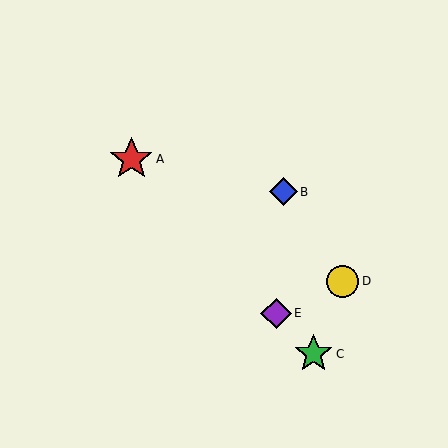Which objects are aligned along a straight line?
Objects A, C, E are aligned along a straight line.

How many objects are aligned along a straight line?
3 objects (A, C, E) are aligned along a straight line.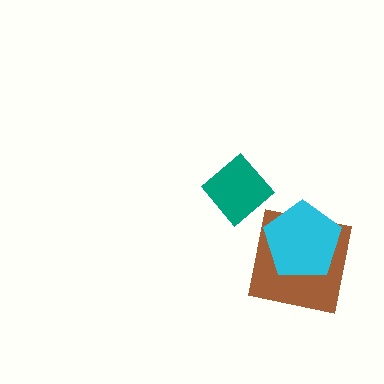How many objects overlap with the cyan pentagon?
1 object overlaps with the cyan pentagon.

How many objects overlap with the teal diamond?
0 objects overlap with the teal diamond.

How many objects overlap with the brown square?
1 object overlaps with the brown square.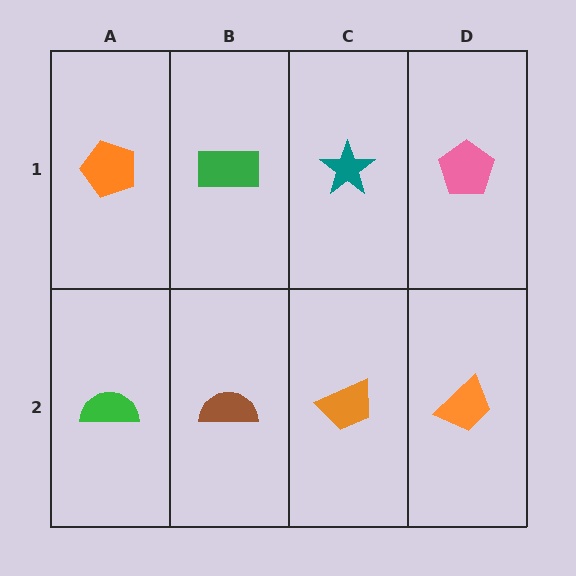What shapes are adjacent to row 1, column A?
A green semicircle (row 2, column A), a green rectangle (row 1, column B).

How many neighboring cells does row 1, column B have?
3.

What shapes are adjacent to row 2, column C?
A teal star (row 1, column C), a brown semicircle (row 2, column B), an orange trapezoid (row 2, column D).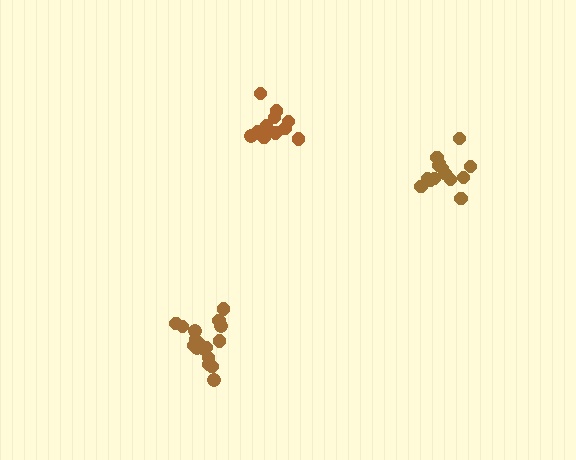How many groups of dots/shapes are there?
There are 3 groups.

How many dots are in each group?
Group 1: 13 dots, Group 2: 17 dots, Group 3: 14 dots (44 total).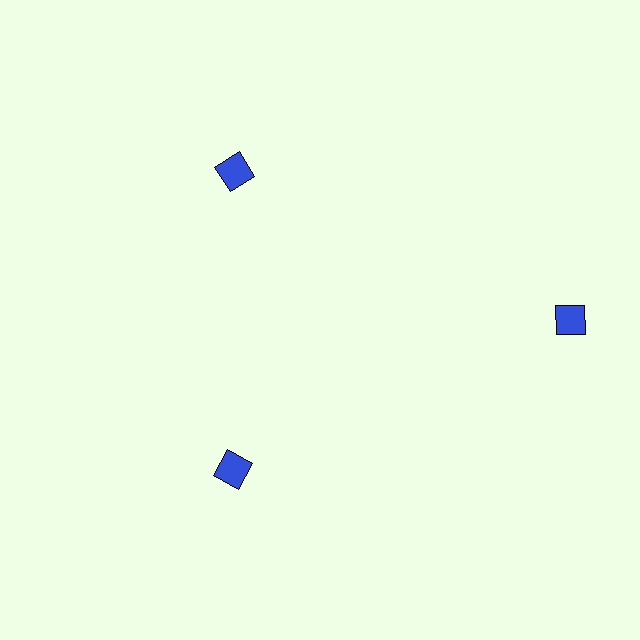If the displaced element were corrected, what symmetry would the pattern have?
It would have 3-fold rotational symmetry — the pattern would map onto itself every 120 degrees.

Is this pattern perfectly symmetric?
No. The 3 blue diamonds are arranged in a ring, but one element near the 3 o'clock position is pushed outward from the center, breaking the 3-fold rotational symmetry.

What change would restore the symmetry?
The symmetry would be restored by moving it inward, back onto the ring so that all 3 diamonds sit at equal angles and equal distance from the center.